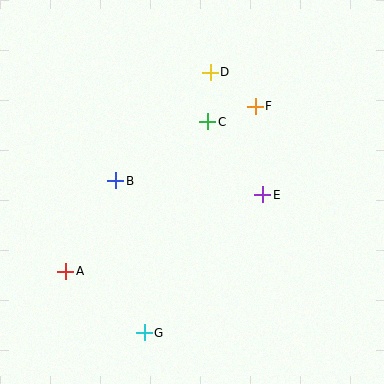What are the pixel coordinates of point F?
Point F is at (255, 106).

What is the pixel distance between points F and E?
The distance between F and E is 89 pixels.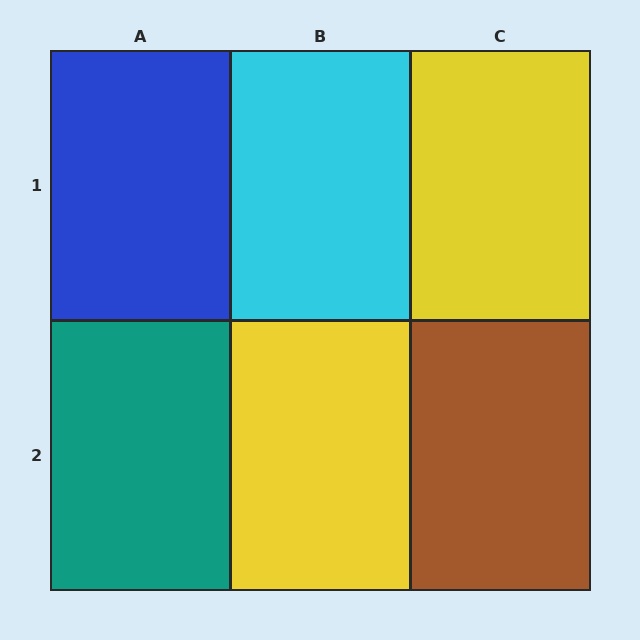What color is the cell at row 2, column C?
Brown.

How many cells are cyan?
1 cell is cyan.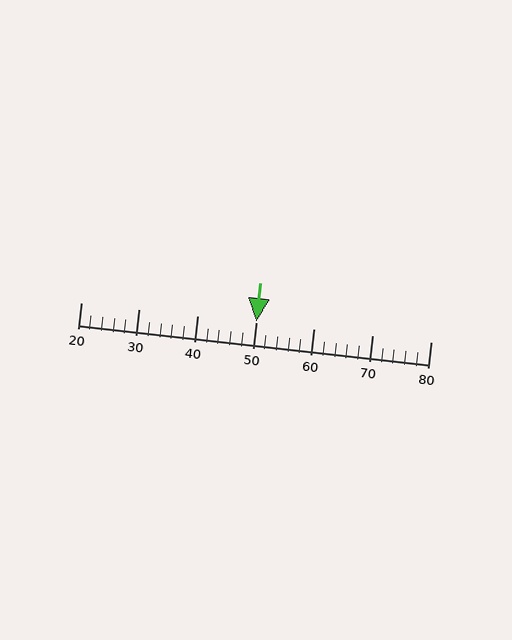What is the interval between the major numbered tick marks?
The major tick marks are spaced 10 units apart.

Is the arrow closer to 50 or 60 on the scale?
The arrow is closer to 50.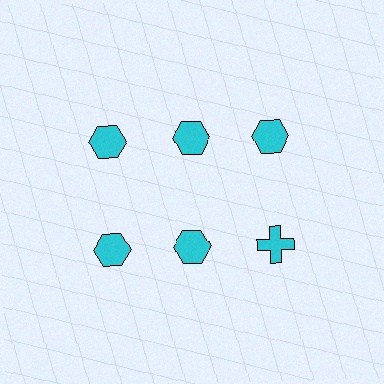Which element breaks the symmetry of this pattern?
The cyan cross in the second row, center column breaks the symmetry. All other shapes are cyan hexagons.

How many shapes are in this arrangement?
There are 6 shapes arranged in a grid pattern.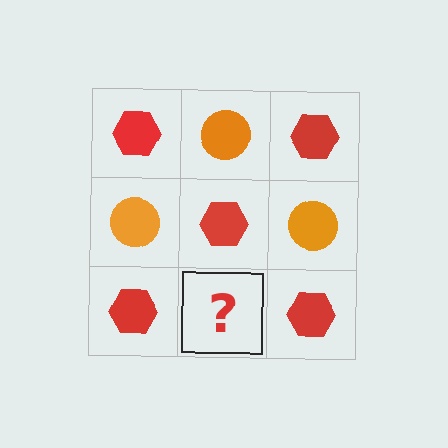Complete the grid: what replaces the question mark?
The question mark should be replaced with an orange circle.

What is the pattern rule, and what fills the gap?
The rule is that it alternates red hexagon and orange circle in a checkerboard pattern. The gap should be filled with an orange circle.